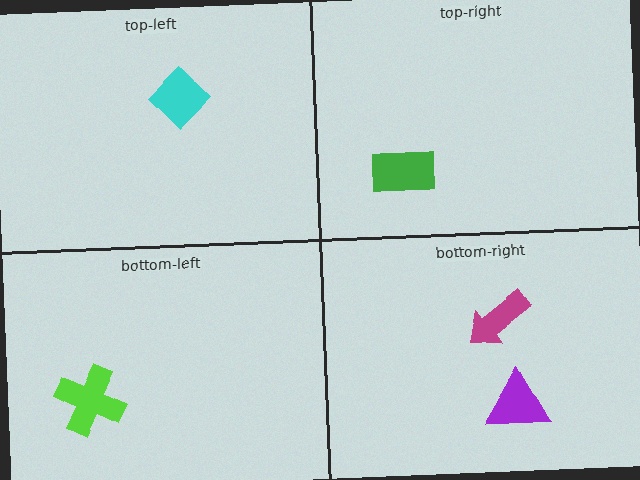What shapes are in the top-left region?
The cyan diamond.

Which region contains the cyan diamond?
The top-left region.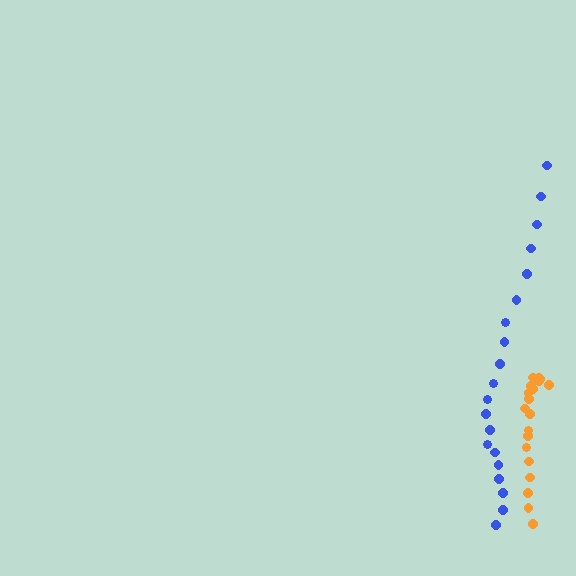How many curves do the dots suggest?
There are 2 distinct paths.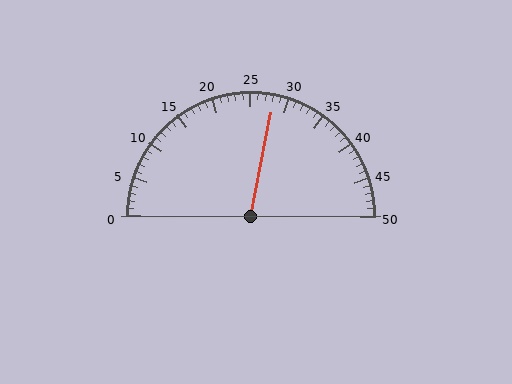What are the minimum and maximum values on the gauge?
The gauge ranges from 0 to 50.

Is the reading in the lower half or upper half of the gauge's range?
The reading is in the upper half of the range (0 to 50).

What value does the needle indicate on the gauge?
The needle indicates approximately 28.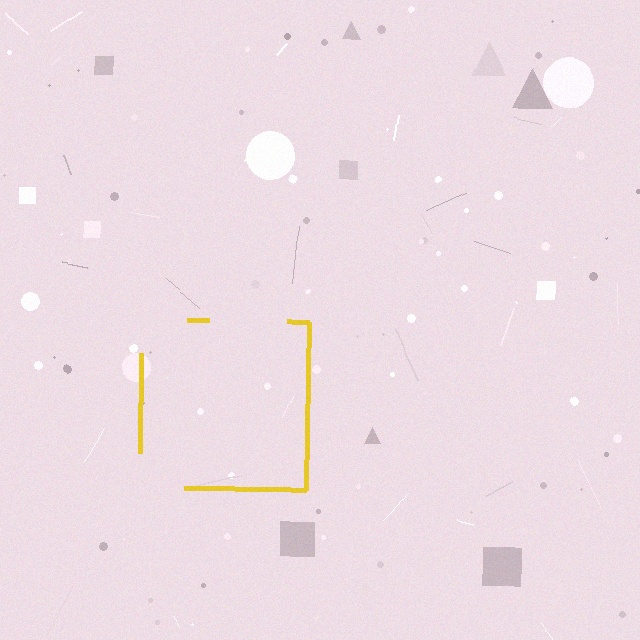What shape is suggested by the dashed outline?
The dashed outline suggests a square.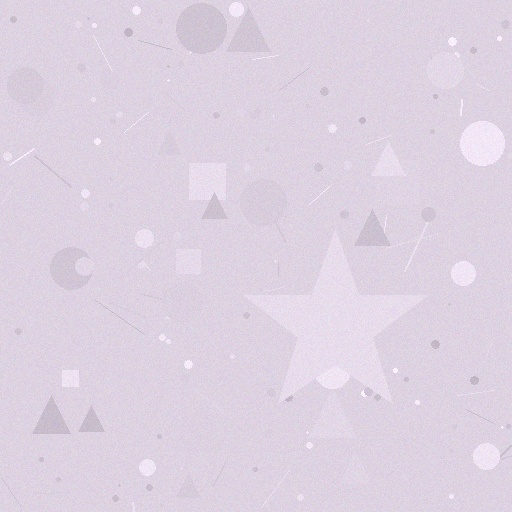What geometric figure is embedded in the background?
A star is embedded in the background.